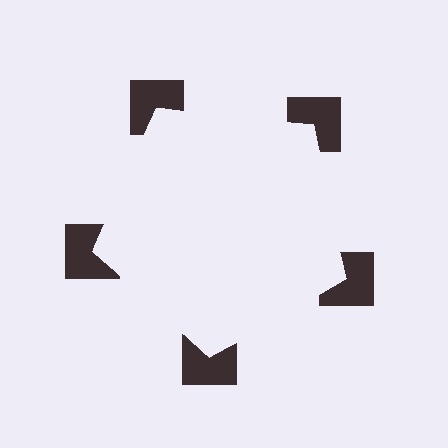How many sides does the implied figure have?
5 sides.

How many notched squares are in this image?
There are 5 — one at each vertex of the illusory pentagon.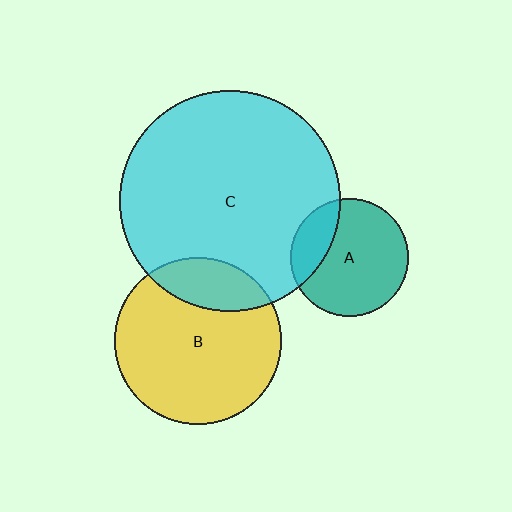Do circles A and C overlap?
Yes.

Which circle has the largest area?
Circle C (cyan).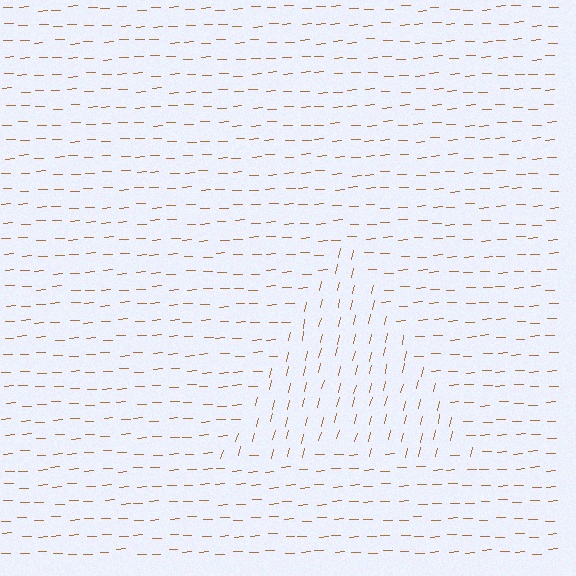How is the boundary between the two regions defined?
The boundary is defined purely by a change in line orientation (approximately 74 degrees difference). All lines are the same color and thickness.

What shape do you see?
I see a triangle.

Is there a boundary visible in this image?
Yes, there is a texture boundary formed by a change in line orientation.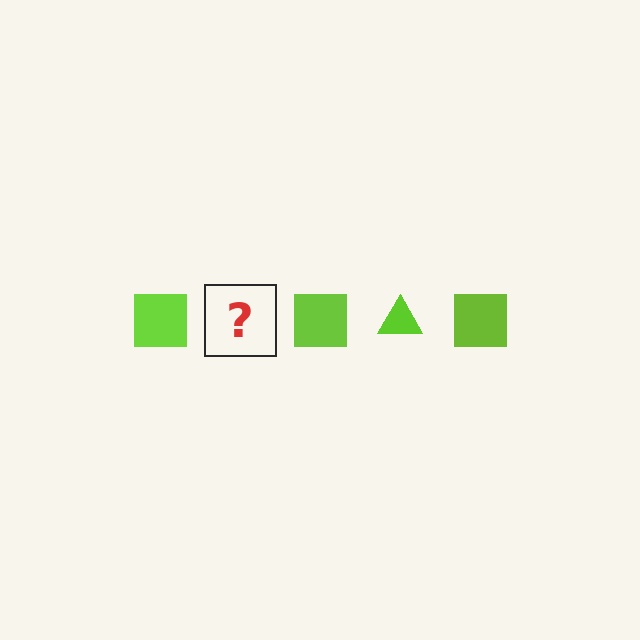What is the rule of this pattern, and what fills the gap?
The rule is that the pattern cycles through square, triangle shapes in lime. The gap should be filled with a lime triangle.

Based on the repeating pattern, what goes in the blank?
The blank should be a lime triangle.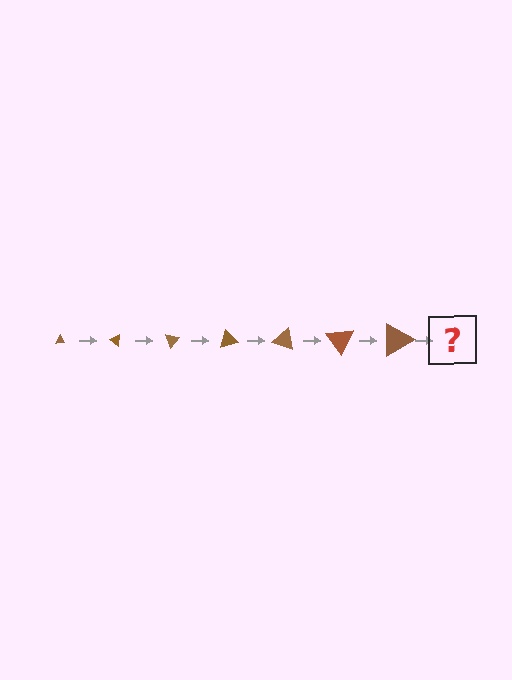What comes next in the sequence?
The next element should be a triangle, larger than the previous one and rotated 245 degrees from the start.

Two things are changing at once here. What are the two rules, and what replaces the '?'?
The two rules are that the triangle grows larger each step and it rotates 35 degrees each step. The '?' should be a triangle, larger than the previous one and rotated 245 degrees from the start.